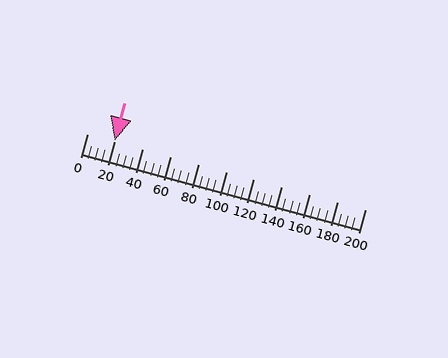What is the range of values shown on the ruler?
The ruler shows values from 0 to 200.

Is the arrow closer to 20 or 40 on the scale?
The arrow is closer to 20.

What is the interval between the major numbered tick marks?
The major tick marks are spaced 20 units apart.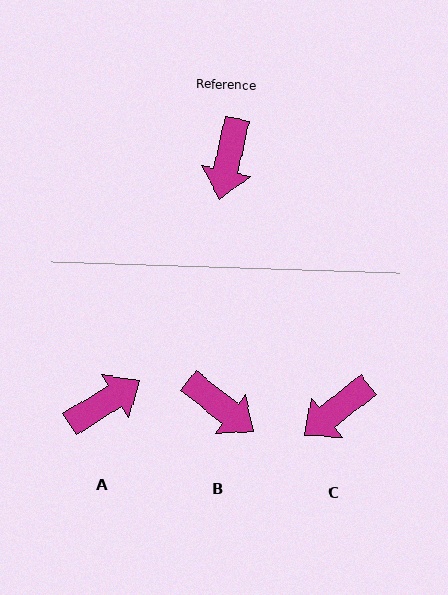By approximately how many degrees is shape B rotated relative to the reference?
Approximately 64 degrees counter-clockwise.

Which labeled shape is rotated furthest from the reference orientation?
A, about 134 degrees away.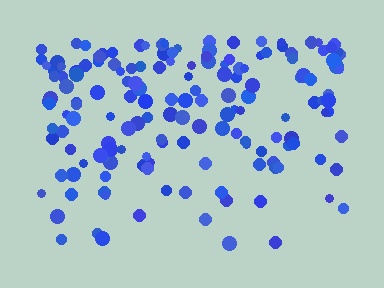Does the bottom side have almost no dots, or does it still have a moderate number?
Still a moderate number, just noticeably fewer than the top.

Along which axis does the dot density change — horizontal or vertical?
Vertical.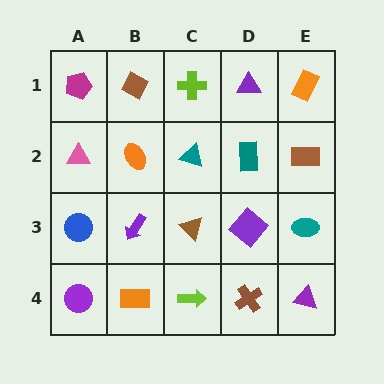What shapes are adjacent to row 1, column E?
A brown rectangle (row 2, column E), a purple triangle (row 1, column D).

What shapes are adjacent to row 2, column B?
A brown diamond (row 1, column B), a purple arrow (row 3, column B), a pink triangle (row 2, column A), a teal triangle (row 2, column C).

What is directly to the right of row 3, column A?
A purple arrow.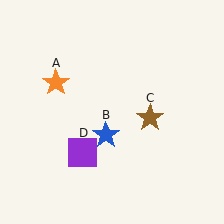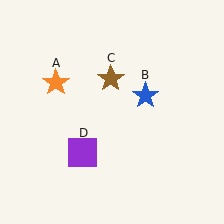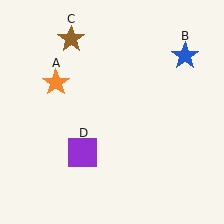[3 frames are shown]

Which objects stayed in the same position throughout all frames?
Orange star (object A) and purple square (object D) remained stationary.